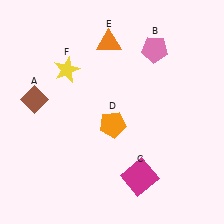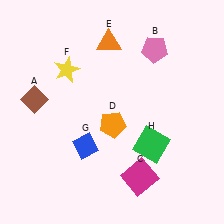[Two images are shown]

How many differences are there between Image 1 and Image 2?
There are 2 differences between the two images.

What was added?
A blue diamond (G), a green square (H) were added in Image 2.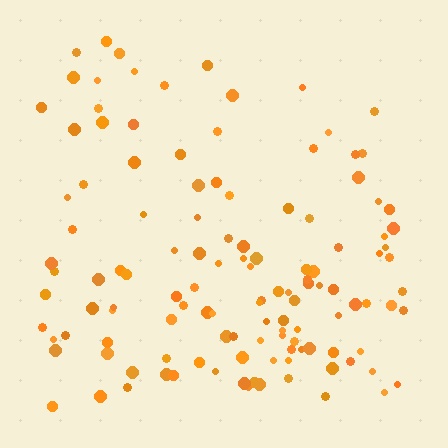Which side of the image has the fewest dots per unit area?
The top.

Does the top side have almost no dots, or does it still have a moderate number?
Still a moderate number, just noticeably fewer than the bottom.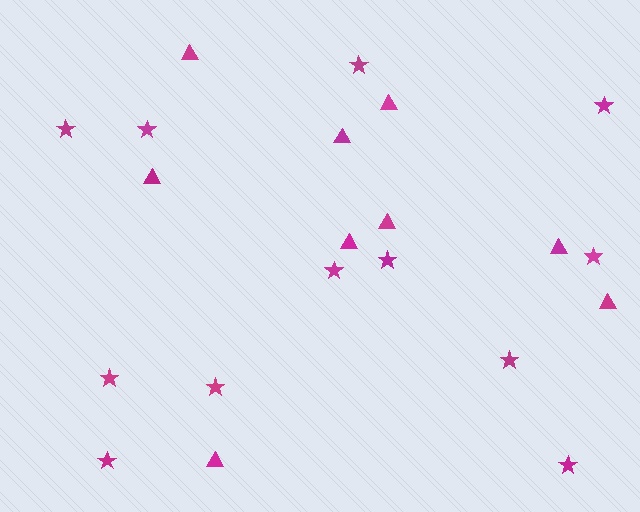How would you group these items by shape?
There are 2 groups: one group of stars (12) and one group of triangles (9).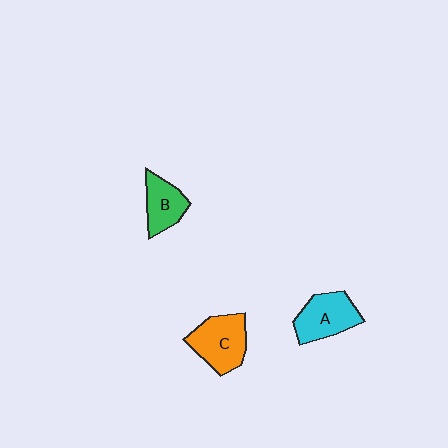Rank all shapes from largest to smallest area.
From largest to smallest: C (orange), A (cyan), B (green).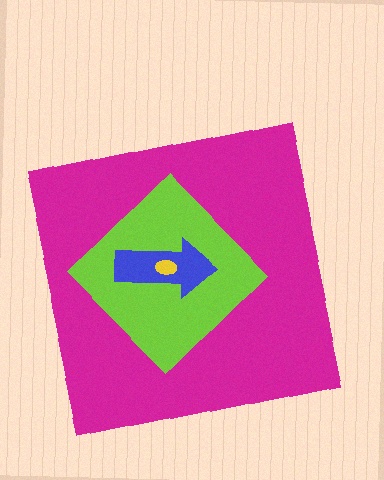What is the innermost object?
The yellow ellipse.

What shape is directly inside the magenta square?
The lime diamond.